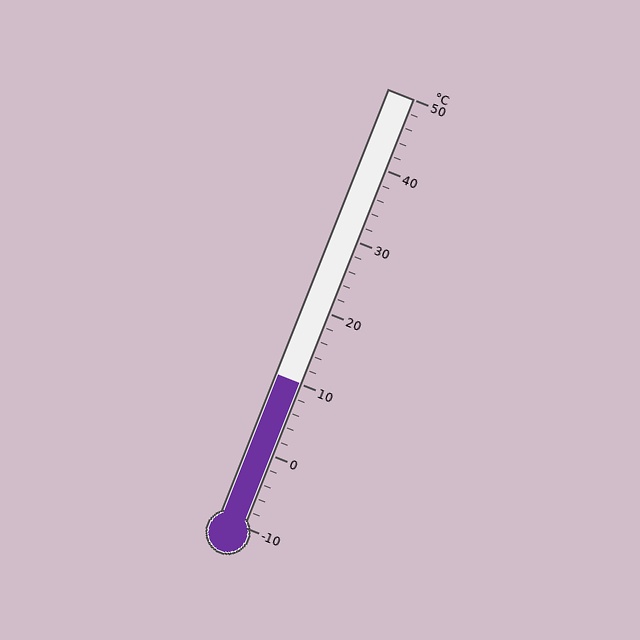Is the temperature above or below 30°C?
The temperature is below 30°C.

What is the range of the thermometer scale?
The thermometer scale ranges from -10°C to 50°C.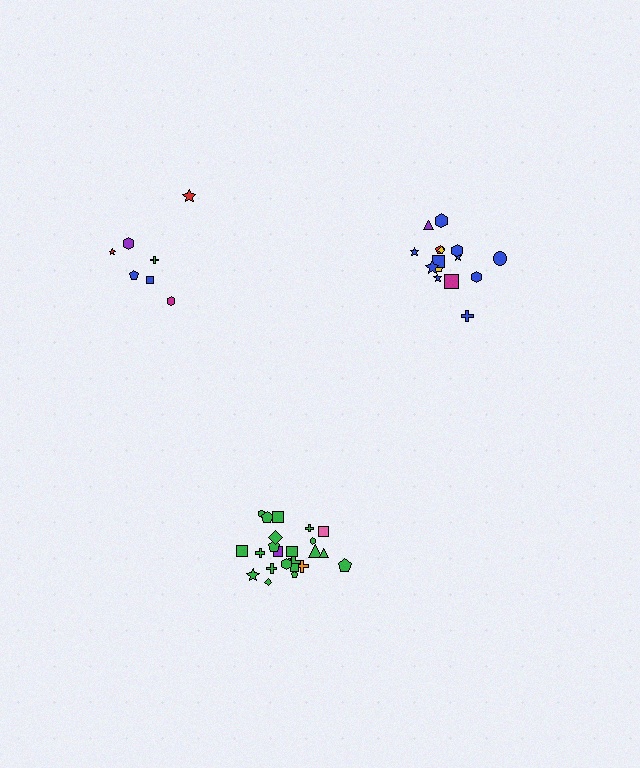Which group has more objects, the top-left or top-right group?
The top-right group.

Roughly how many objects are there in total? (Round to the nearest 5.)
Roughly 45 objects in total.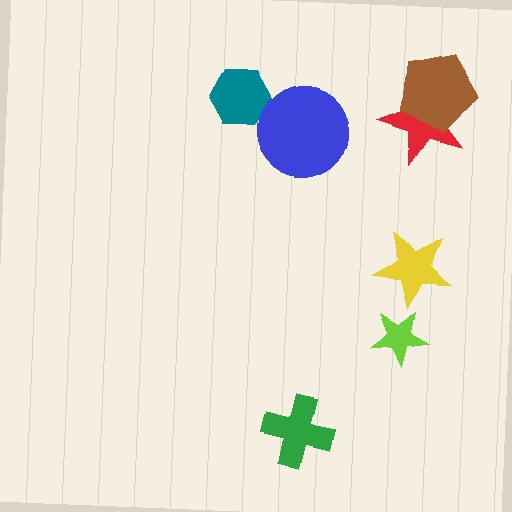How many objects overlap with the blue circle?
0 objects overlap with the blue circle.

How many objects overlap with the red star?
1 object overlaps with the red star.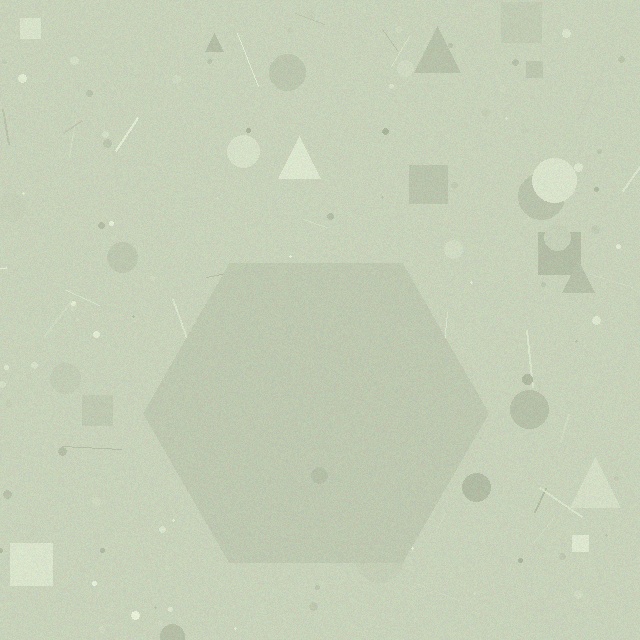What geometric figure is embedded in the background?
A hexagon is embedded in the background.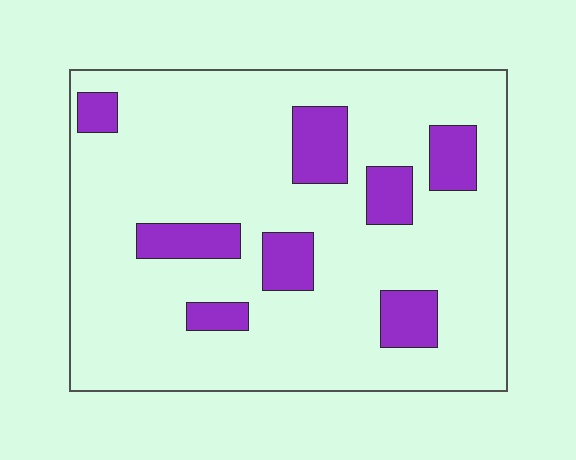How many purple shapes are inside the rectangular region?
8.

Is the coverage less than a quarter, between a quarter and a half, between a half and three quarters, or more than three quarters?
Less than a quarter.